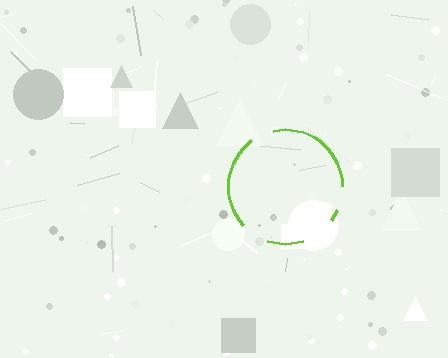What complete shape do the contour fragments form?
The contour fragments form a circle.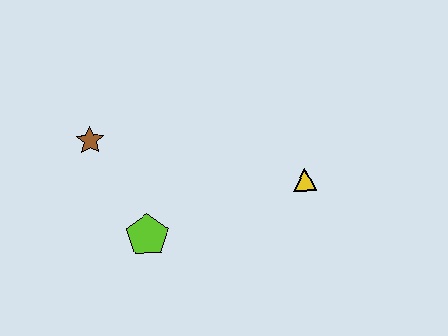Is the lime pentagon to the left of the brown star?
No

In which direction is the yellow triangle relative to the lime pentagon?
The yellow triangle is to the right of the lime pentagon.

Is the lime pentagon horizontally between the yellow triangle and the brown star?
Yes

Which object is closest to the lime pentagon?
The brown star is closest to the lime pentagon.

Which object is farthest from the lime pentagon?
The yellow triangle is farthest from the lime pentagon.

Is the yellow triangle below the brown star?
Yes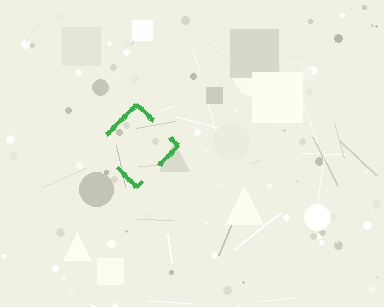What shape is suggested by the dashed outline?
The dashed outline suggests a diamond.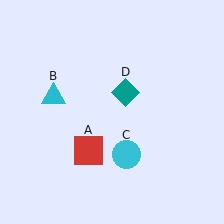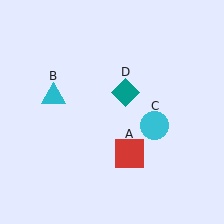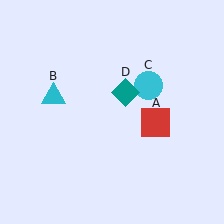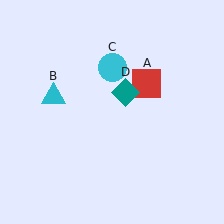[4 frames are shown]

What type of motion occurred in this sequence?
The red square (object A), cyan circle (object C) rotated counterclockwise around the center of the scene.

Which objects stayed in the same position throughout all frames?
Cyan triangle (object B) and teal diamond (object D) remained stationary.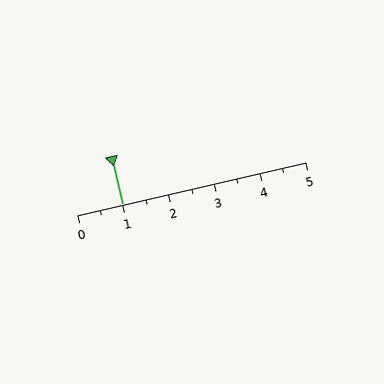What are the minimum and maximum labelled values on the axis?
The axis runs from 0 to 5.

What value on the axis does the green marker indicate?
The marker indicates approximately 1.